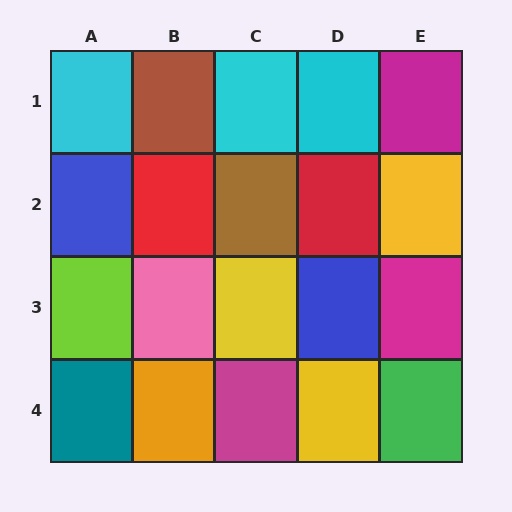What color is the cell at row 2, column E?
Yellow.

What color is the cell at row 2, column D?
Red.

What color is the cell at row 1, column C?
Cyan.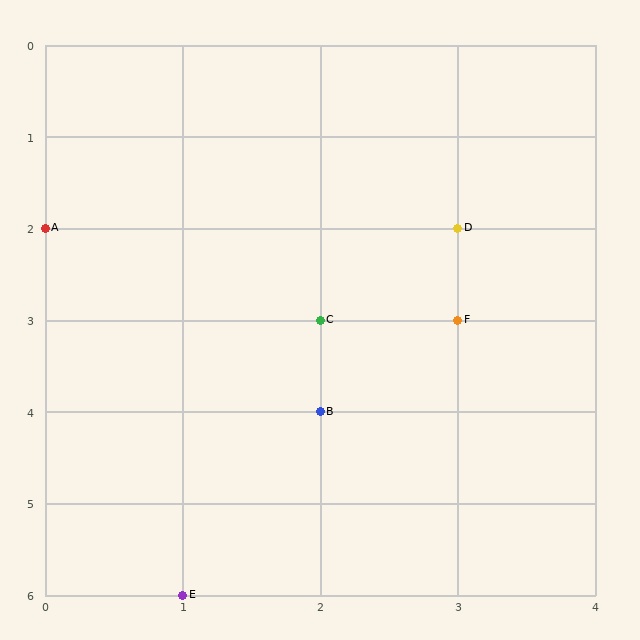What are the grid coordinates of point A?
Point A is at grid coordinates (0, 2).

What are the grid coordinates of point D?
Point D is at grid coordinates (3, 2).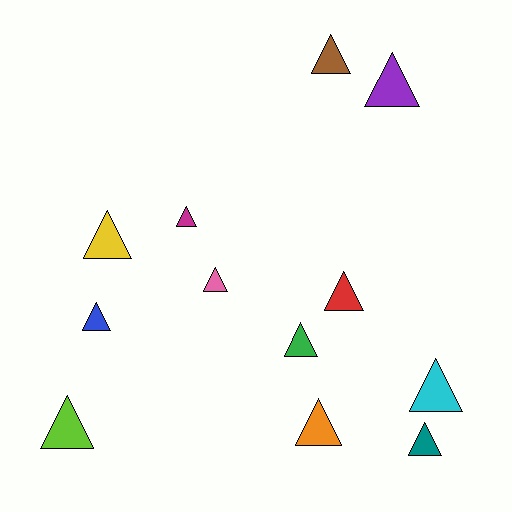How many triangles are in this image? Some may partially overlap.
There are 12 triangles.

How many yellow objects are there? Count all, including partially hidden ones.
There is 1 yellow object.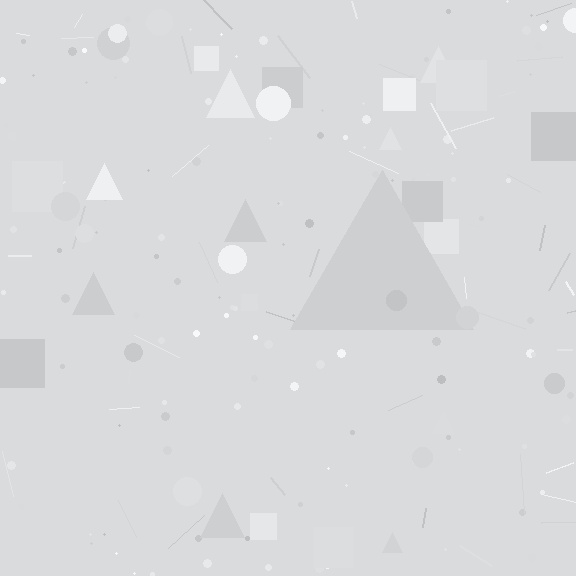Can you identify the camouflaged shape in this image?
The camouflaged shape is a triangle.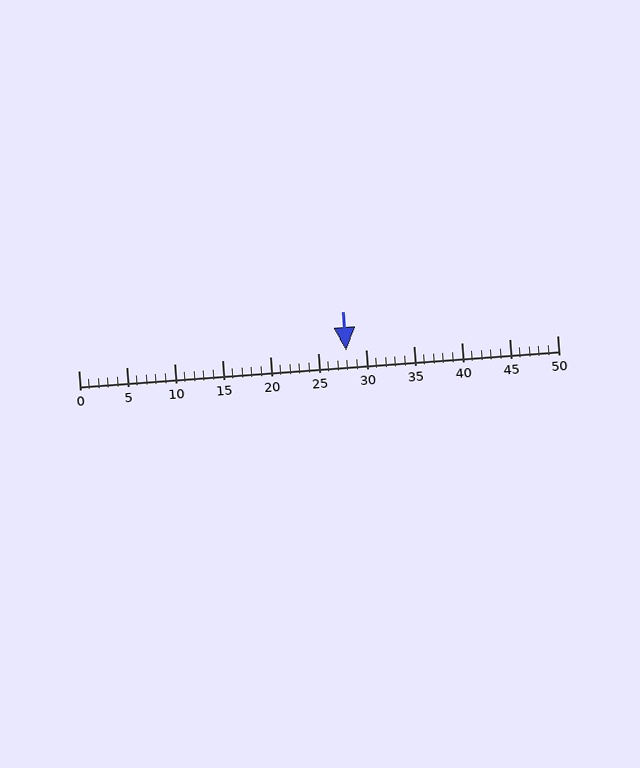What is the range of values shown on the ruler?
The ruler shows values from 0 to 50.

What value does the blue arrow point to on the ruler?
The blue arrow points to approximately 28.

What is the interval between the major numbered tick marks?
The major tick marks are spaced 5 units apart.